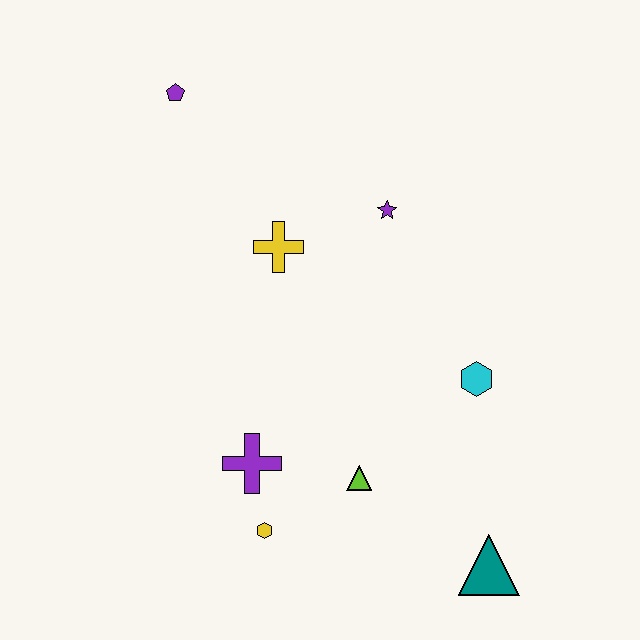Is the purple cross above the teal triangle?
Yes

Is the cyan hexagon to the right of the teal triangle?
No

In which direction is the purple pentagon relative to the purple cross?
The purple pentagon is above the purple cross.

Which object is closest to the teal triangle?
The lime triangle is closest to the teal triangle.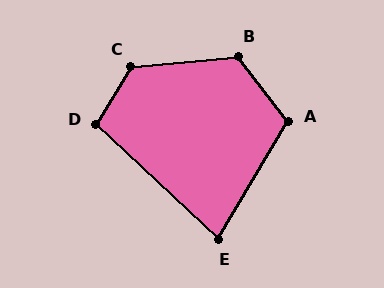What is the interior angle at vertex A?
Approximately 112 degrees (obtuse).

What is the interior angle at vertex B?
Approximately 122 degrees (obtuse).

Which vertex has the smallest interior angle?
E, at approximately 78 degrees.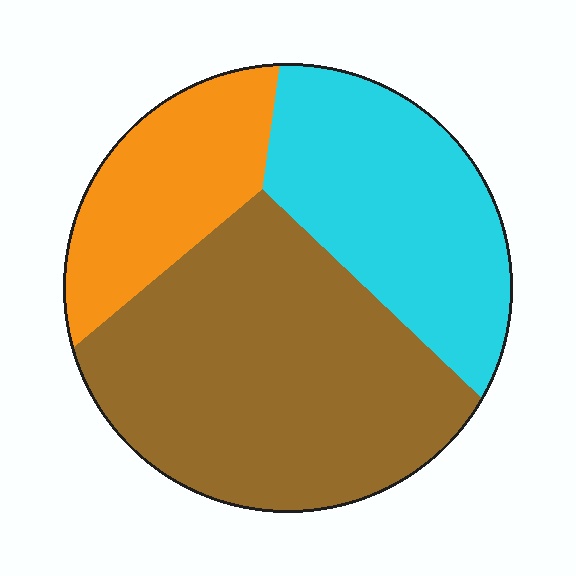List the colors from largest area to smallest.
From largest to smallest: brown, cyan, orange.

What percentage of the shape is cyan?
Cyan covers about 30% of the shape.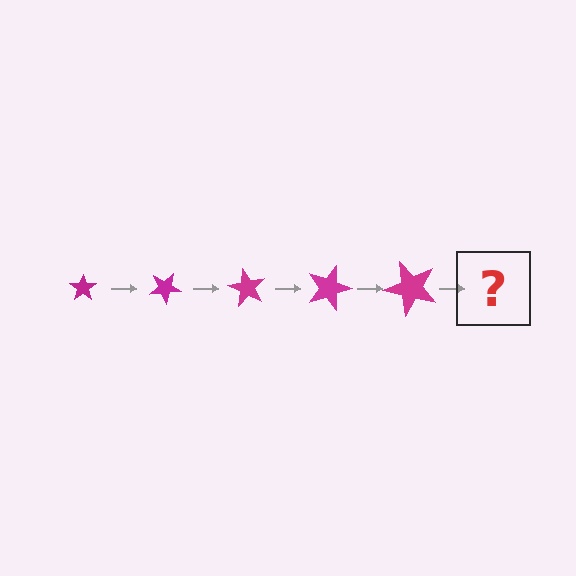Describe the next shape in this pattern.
It should be a star, larger than the previous one and rotated 150 degrees from the start.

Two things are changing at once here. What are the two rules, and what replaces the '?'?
The two rules are that the star grows larger each step and it rotates 30 degrees each step. The '?' should be a star, larger than the previous one and rotated 150 degrees from the start.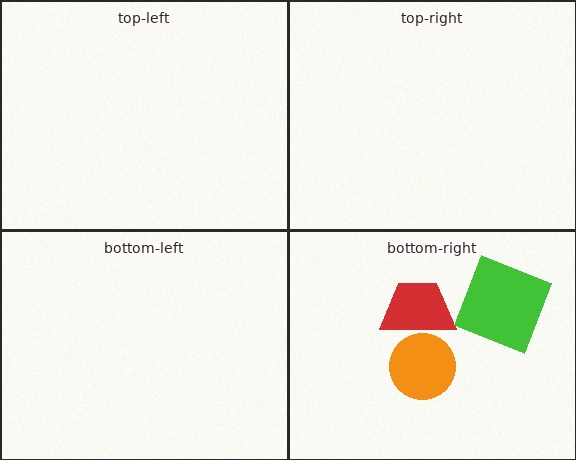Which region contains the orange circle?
The bottom-right region.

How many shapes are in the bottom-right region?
3.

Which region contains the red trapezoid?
The bottom-right region.